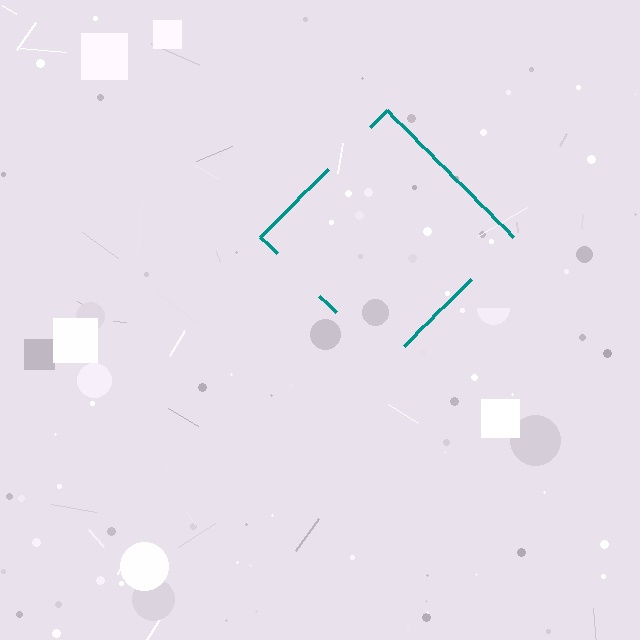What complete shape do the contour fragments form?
The contour fragments form a diamond.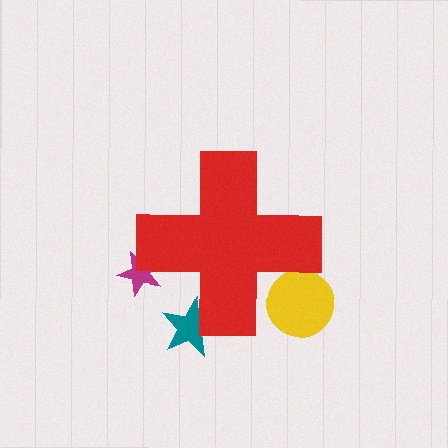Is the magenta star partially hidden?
Yes, the magenta star is partially hidden behind the red cross.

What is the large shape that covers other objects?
A red cross.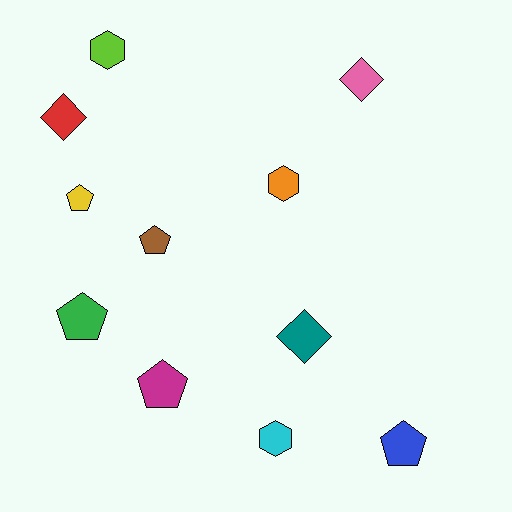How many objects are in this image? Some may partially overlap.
There are 11 objects.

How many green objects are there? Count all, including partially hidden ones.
There is 1 green object.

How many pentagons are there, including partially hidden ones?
There are 5 pentagons.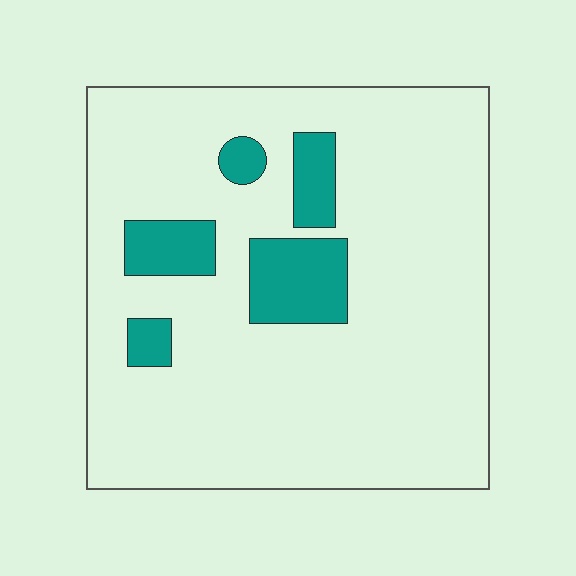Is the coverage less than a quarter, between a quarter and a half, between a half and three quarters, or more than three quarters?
Less than a quarter.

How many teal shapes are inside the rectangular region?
5.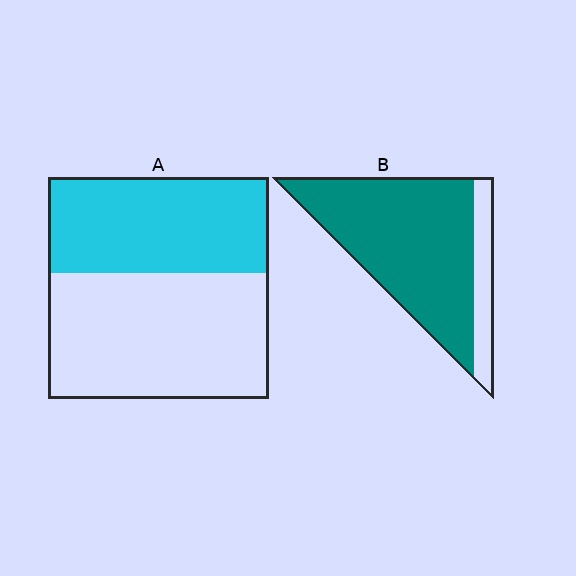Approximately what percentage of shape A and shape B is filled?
A is approximately 45% and B is approximately 85%.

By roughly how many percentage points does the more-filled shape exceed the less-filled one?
By roughly 40 percentage points (B over A).